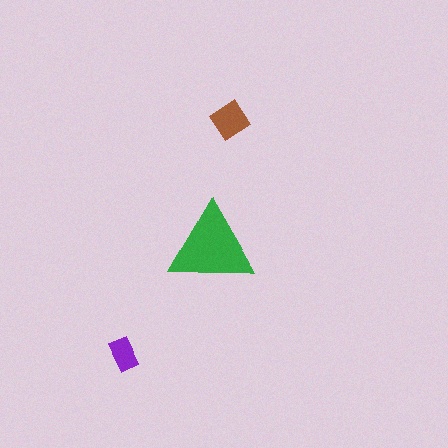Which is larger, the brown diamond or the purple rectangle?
The brown diamond.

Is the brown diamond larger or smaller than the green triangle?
Smaller.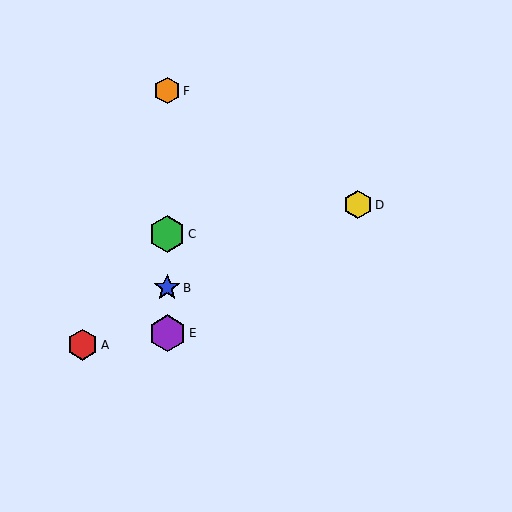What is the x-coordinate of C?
Object C is at x≈167.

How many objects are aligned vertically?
4 objects (B, C, E, F) are aligned vertically.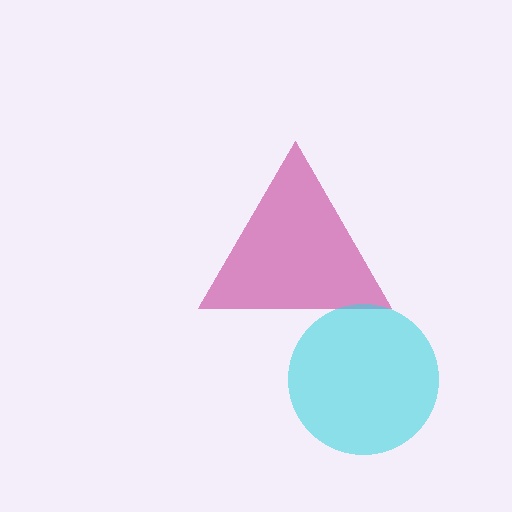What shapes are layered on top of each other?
The layered shapes are: a magenta triangle, a cyan circle.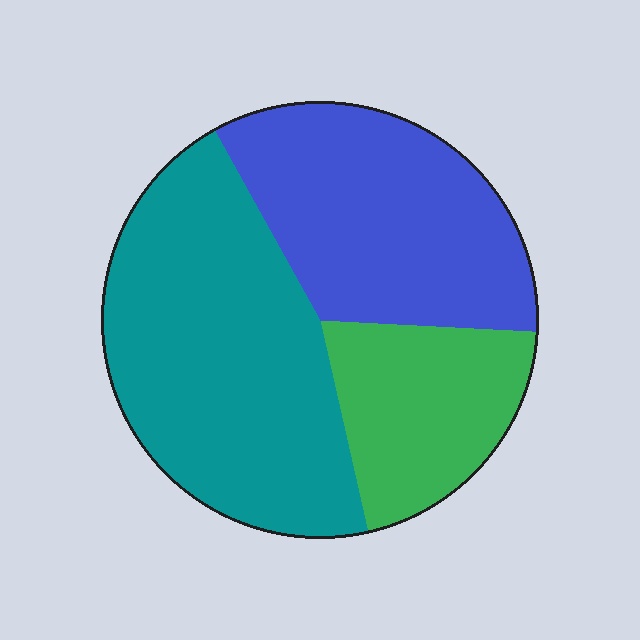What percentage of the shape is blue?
Blue covers 34% of the shape.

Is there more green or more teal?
Teal.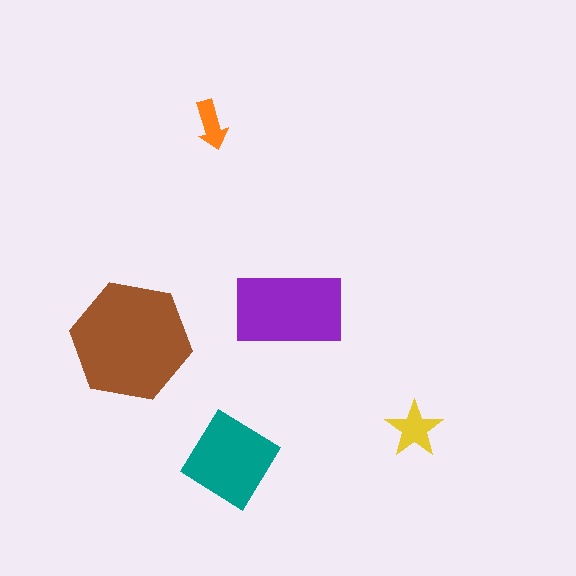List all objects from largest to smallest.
The brown hexagon, the purple rectangle, the teal diamond, the yellow star, the orange arrow.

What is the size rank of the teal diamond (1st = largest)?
3rd.